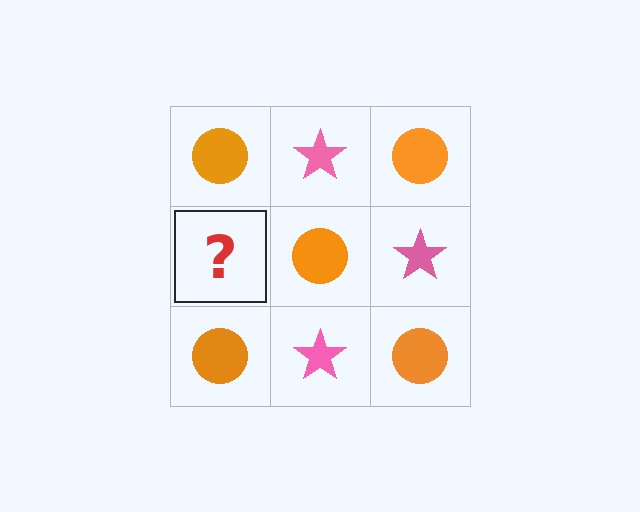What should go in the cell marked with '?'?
The missing cell should contain a pink star.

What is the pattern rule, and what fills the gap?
The rule is that it alternates orange circle and pink star in a checkerboard pattern. The gap should be filled with a pink star.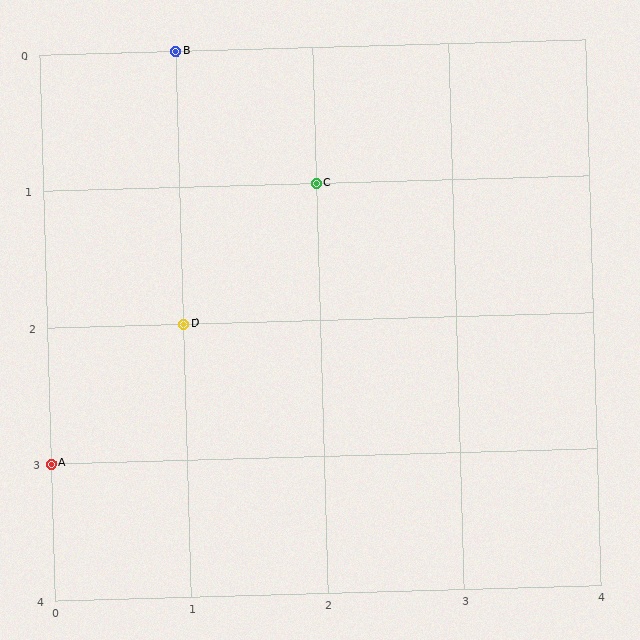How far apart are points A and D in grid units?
Points A and D are 1 column and 1 row apart (about 1.4 grid units diagonally).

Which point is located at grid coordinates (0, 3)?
Point A is at (0, 3).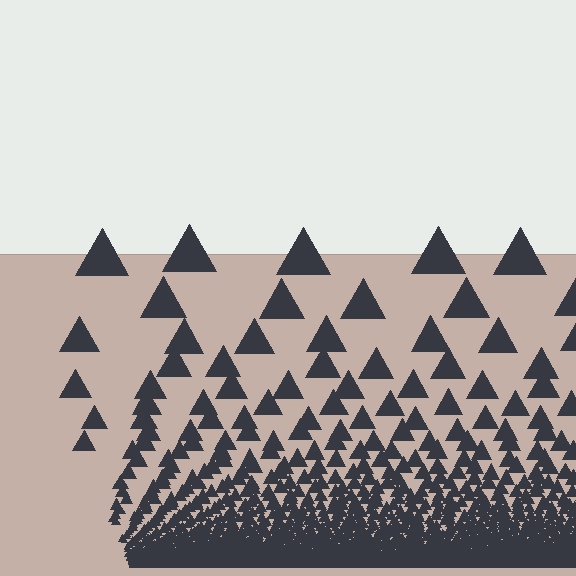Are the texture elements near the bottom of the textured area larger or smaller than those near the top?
Smaller. The gradient is inverted — elements near the bottom are smaller and denser.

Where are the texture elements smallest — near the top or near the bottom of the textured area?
Near the bottom.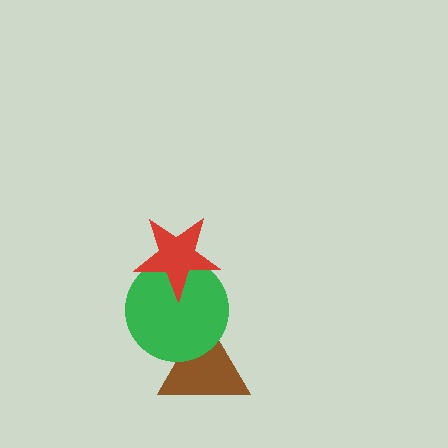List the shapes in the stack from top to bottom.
From top to bottom: the red star, the green circle, the brown triangle.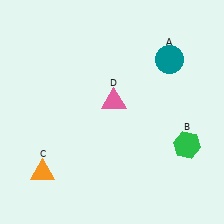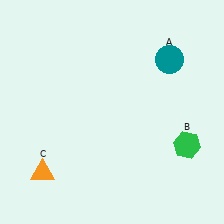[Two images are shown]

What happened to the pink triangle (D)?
The pink triangle (D) was removed in Image 2. It was in the top-right area of Image 1.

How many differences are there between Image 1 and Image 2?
There is 1 difference between the two images.